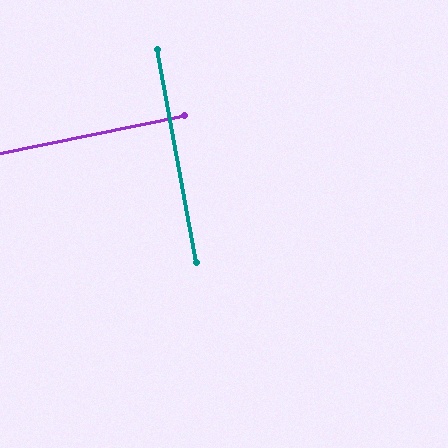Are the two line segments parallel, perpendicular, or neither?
Perpendicular — they meet at approximately 89°.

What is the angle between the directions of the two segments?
Approximately 89 degrees.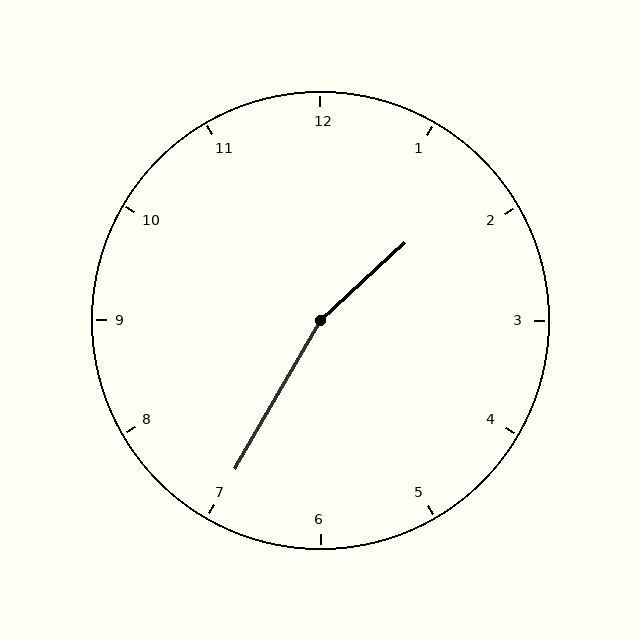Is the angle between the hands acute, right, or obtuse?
It is obtuse.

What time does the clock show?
1:35.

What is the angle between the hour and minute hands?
Approximately 162 degrees.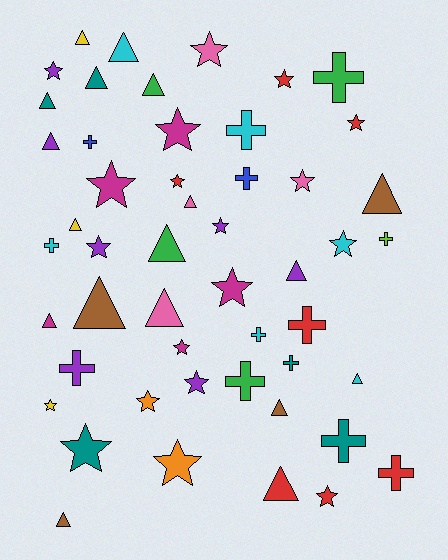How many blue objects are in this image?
There are 2 blue objects.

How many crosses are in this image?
There are 13 crosses.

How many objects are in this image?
There are 50 objects.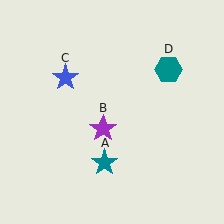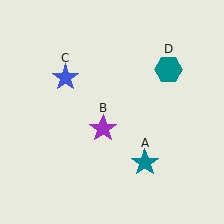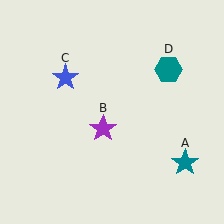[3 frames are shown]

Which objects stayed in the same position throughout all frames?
Purple star (object B) and blue star (object C) and teal hexagon (object D) remained stationary.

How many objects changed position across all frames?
1 object changed position: teal star (object A).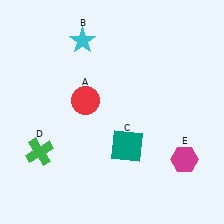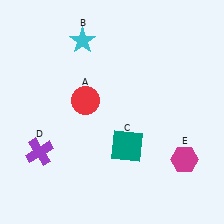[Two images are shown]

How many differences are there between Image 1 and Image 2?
There is 1 difference between the two images.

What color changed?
The cross (D) changed from green in Image 1 to purple in Image 2.